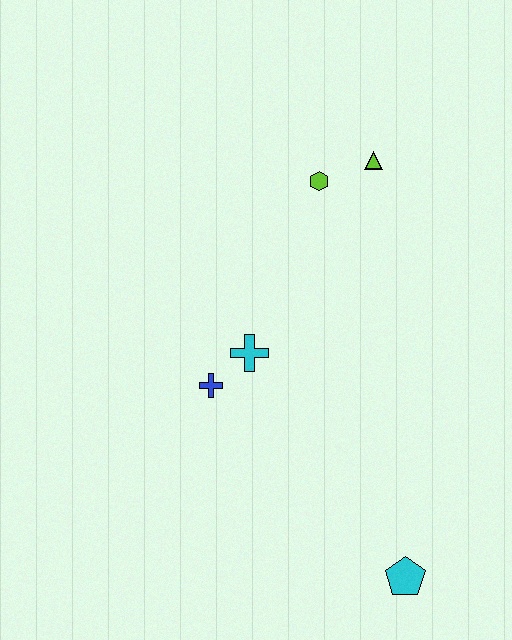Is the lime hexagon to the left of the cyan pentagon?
Yes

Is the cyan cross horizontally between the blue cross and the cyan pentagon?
Yes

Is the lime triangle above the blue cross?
Yes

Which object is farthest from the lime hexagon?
The cyan pentagon is farthest from the lime hexagon.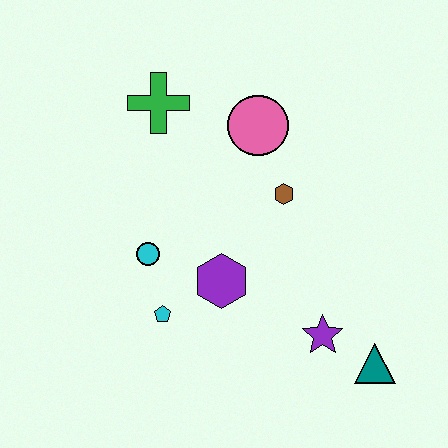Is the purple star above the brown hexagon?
No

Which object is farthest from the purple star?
The green cross is farthest from the purple star.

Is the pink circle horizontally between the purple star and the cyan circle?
Yes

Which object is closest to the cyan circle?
The cyan pentagon is closest to the cyan circle.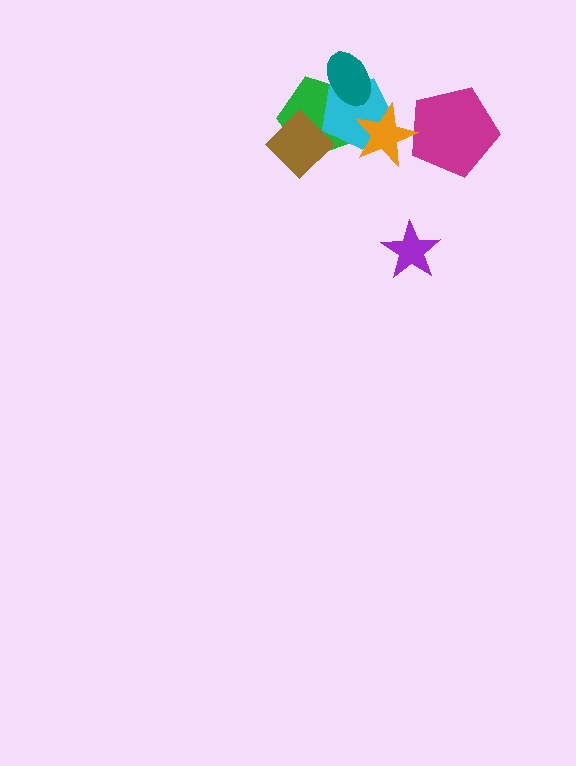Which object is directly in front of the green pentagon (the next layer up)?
The cyan pentagon is directly in front of the green pentagon.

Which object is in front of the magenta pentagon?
The orange star is in front of the magenta pentagon.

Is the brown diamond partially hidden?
No, no other shape covers it.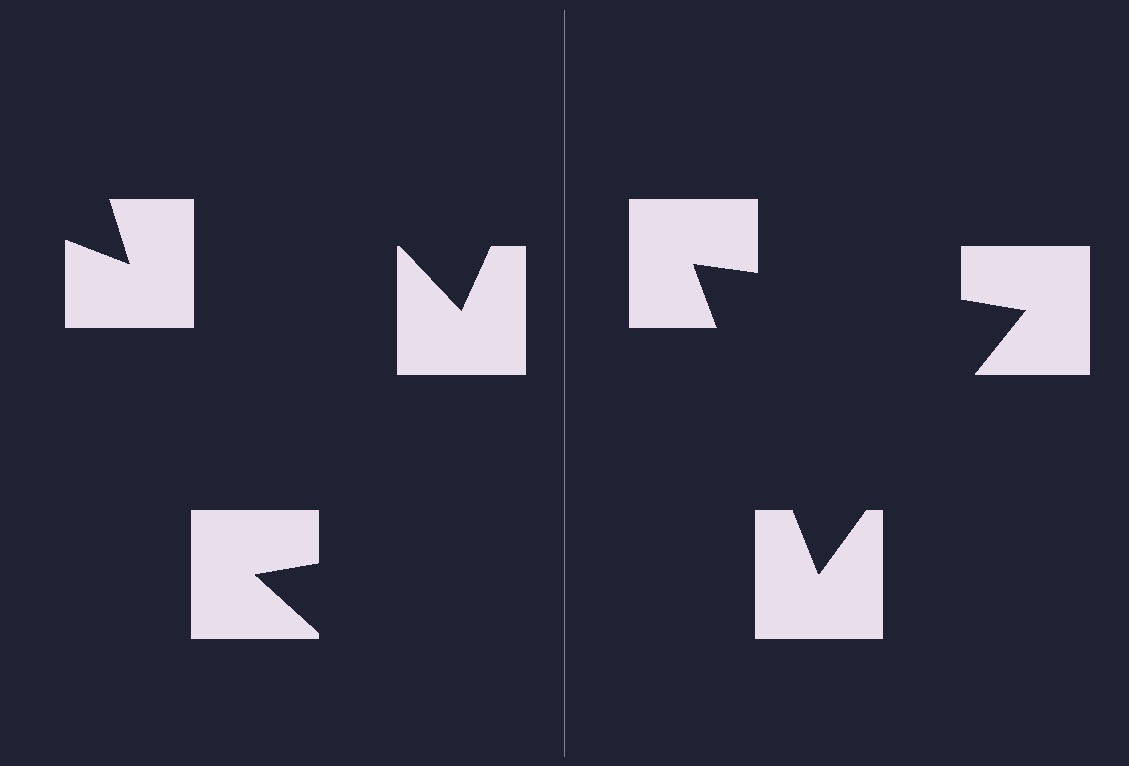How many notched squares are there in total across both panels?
6 — 3 on each side.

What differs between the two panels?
The notched squares are positioned identically on both sides; only the wedge orientations differ. On the right they align to a triangle; on the left they are misaligned.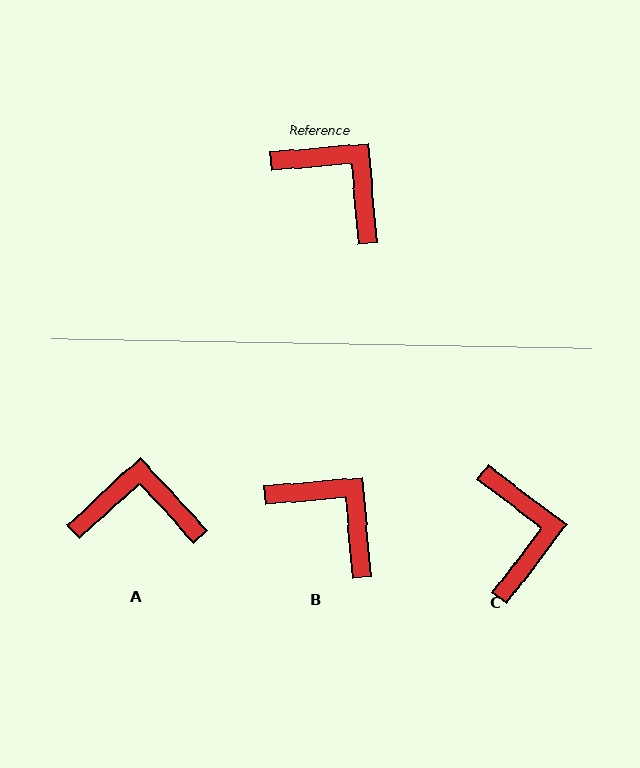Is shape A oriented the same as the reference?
No, it is off by about 37 degrees.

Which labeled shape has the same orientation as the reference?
B.